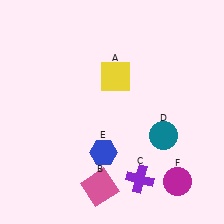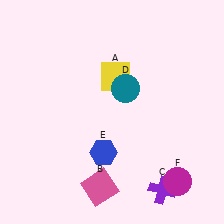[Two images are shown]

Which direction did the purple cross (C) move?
The purple cross (C) moved right.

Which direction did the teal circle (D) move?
The teal circle (D) moved up.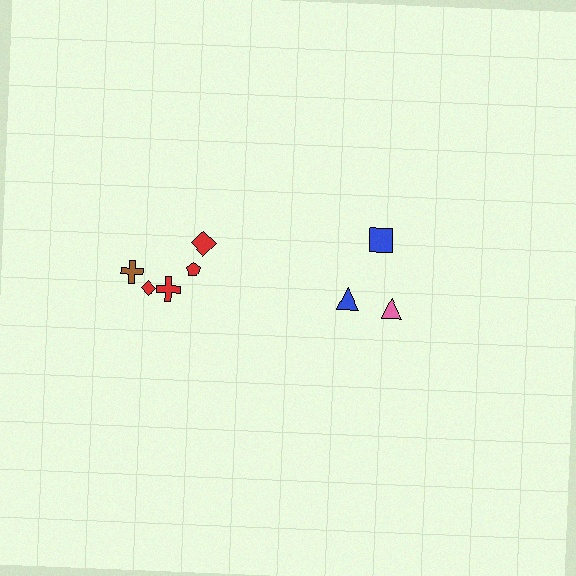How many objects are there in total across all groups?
There are 8 objects.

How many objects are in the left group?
There are 5 objects.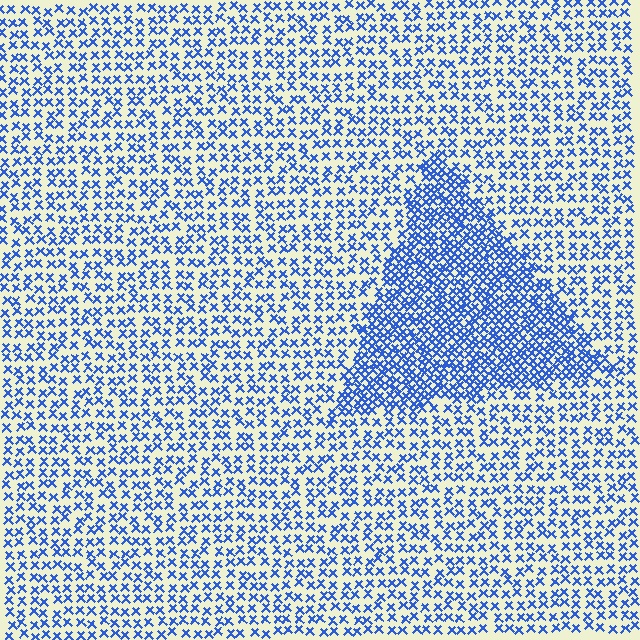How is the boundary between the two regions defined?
The boundary is defined by a change in element density (approximately 2.1x ratio). All elements are the same color, size, and shape.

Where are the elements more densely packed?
The elements are more densely packed inside the triangle boundary.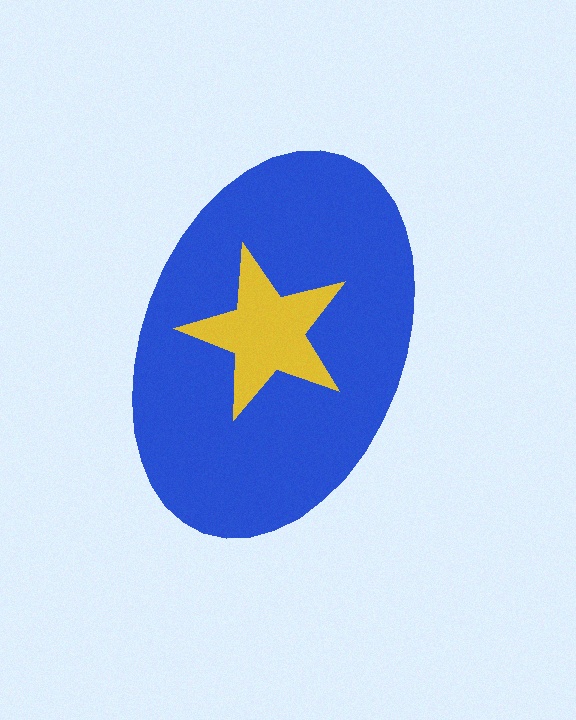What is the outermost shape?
The blue ellipse.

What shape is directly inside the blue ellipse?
The yellow star.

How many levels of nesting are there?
2.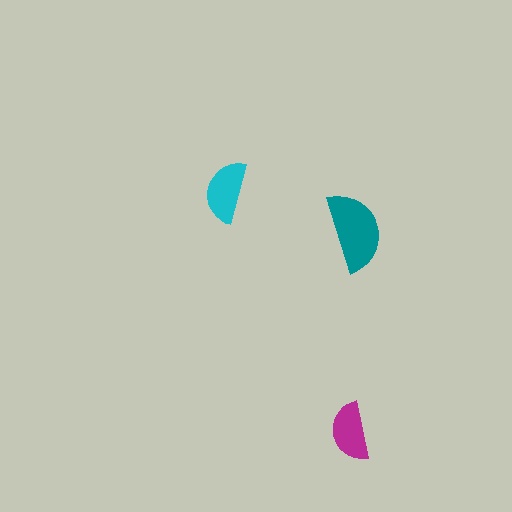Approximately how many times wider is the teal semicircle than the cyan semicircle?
About 1.5 times wider.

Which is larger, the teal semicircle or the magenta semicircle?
The teal one.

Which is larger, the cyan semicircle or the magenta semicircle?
The cyan one.